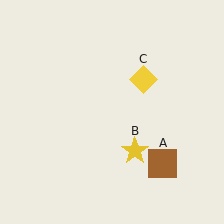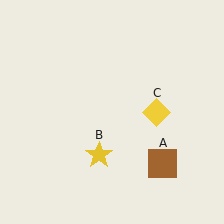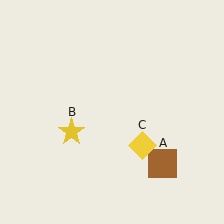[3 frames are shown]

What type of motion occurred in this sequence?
The yellow star (object B), yellow diamond (object C) rotated clockwise around the center of the scene.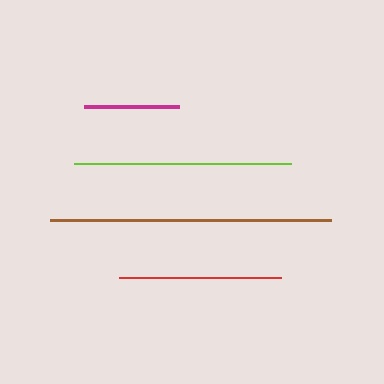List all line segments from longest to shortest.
From longest to shortest: brown, lime, red, magenta.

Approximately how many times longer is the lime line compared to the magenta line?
The lime line is approximately 2.3 times the length of the magenta line.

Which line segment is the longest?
The brown line is the longest at approximately 281 pixels.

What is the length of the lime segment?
The lime segment is approximately 217 pixels long.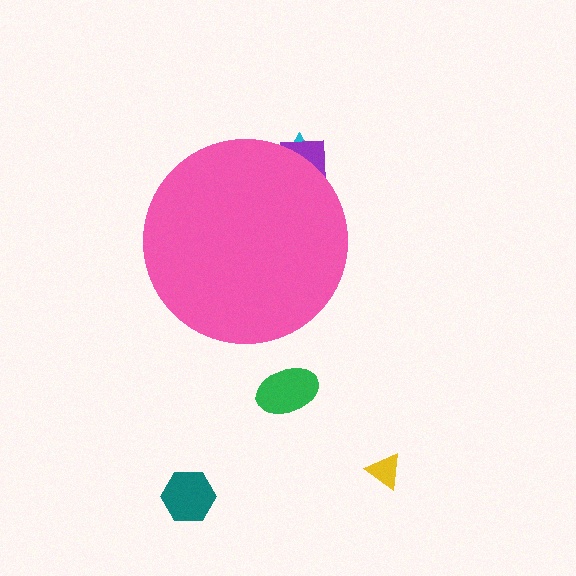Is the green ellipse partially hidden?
No, the green ellipse is fully visible.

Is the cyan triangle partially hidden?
Yes, the cyan triangle is partially hidden behind the pink circle.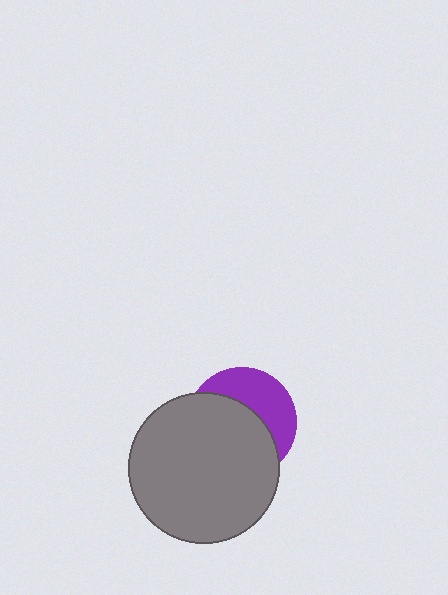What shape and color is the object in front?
The object in front is a gray circle.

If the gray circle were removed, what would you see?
You would see the complete purple circle.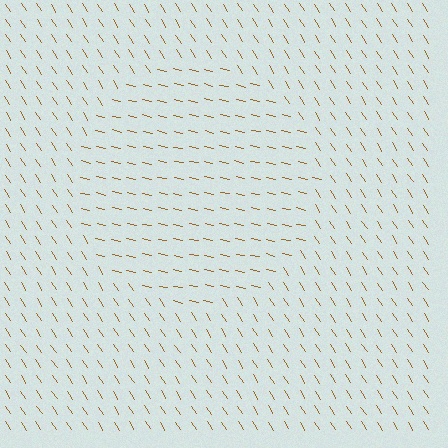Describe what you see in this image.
The image is filled with small brown line segments. A circle region in the image has lines oriented differently from the surrounding lines, creating a visible texture boundary.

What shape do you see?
I see a circle.